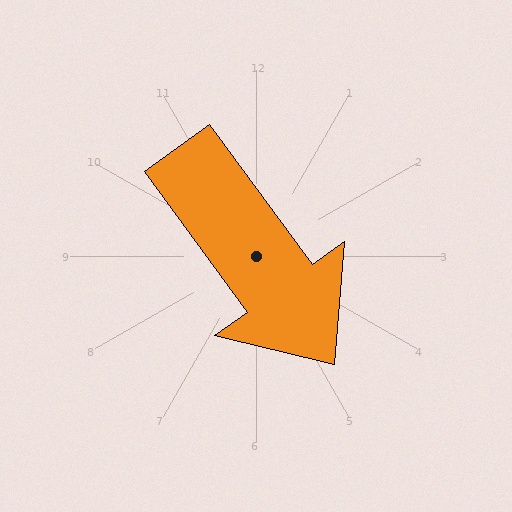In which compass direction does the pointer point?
Southeast.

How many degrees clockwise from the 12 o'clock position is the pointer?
Approximately 144 degrees.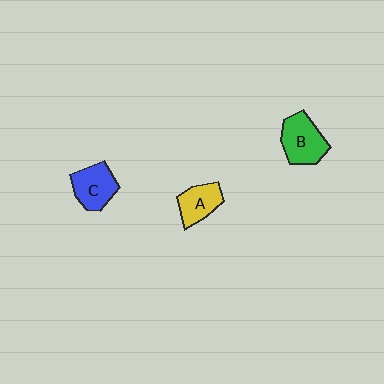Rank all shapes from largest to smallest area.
From largest to smallest: B (green), C (blue), A (yellow).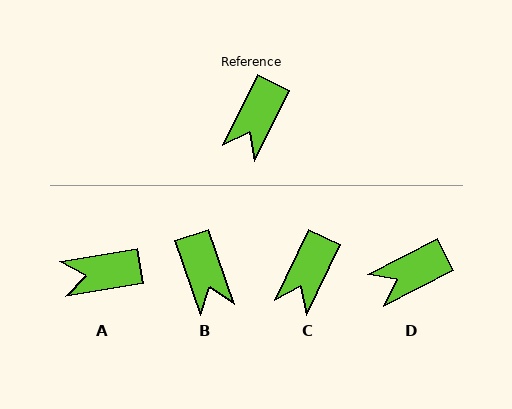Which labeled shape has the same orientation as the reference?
C.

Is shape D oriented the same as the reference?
No, it is off by about 37 degrees.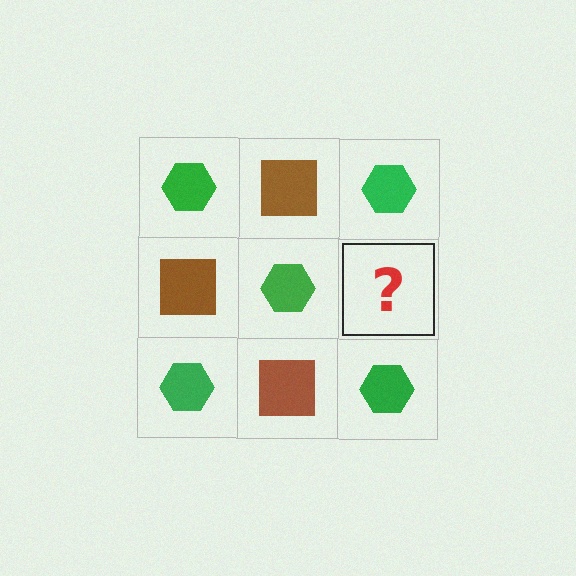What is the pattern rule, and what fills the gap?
The rule is that it alternates green hexagon and brown square in a checkerboard pattern. The gap should be filled with a brown square.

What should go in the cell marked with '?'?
The missing cell should contain a brown square.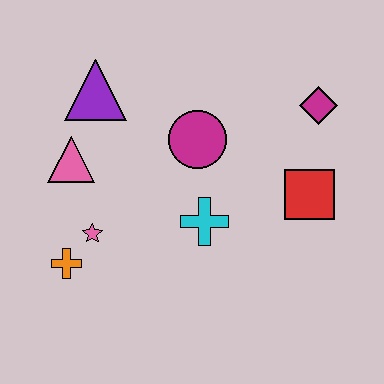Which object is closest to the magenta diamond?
The red square is closest to the magenta diamond.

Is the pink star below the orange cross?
No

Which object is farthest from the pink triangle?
The magenta diamond is farthest from the pink triangle.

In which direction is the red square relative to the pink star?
The red square is to the right of the pink star.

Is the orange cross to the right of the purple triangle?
No